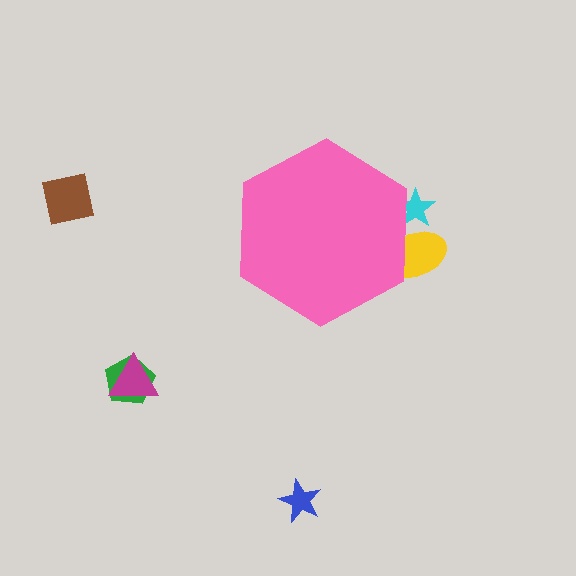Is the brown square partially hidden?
No, the brown square is fully visible.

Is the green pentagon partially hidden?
No, the green pentagon is fully visible.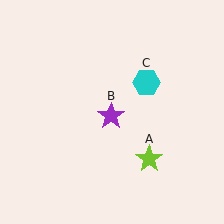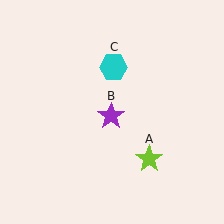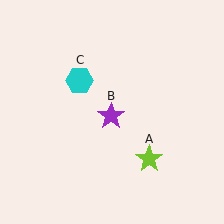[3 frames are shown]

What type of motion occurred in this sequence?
The cyan hexagon (object C) rotated counterclockwise around the center of the scene.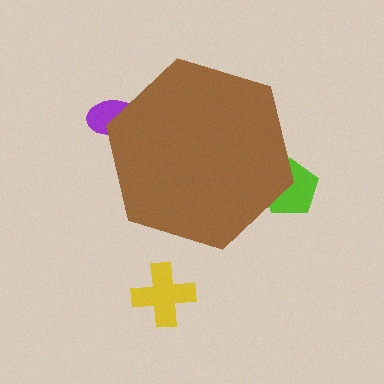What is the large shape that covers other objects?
A brown hexagon.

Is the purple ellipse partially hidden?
Yes, the purple ellipse is partially hidden behind the brown hexagon.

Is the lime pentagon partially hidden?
Yes, the lime pentagon is partially hidden behind the brown hexagon.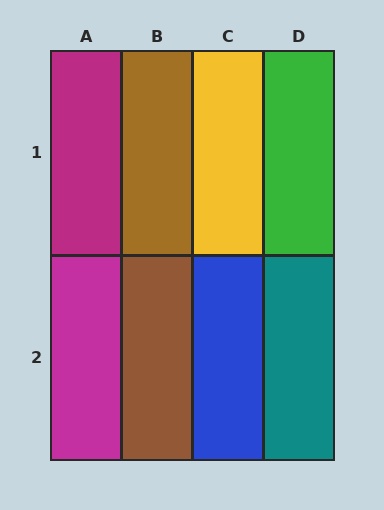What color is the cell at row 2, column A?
Magenta.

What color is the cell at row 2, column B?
Brown.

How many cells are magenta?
2 cells are magenta.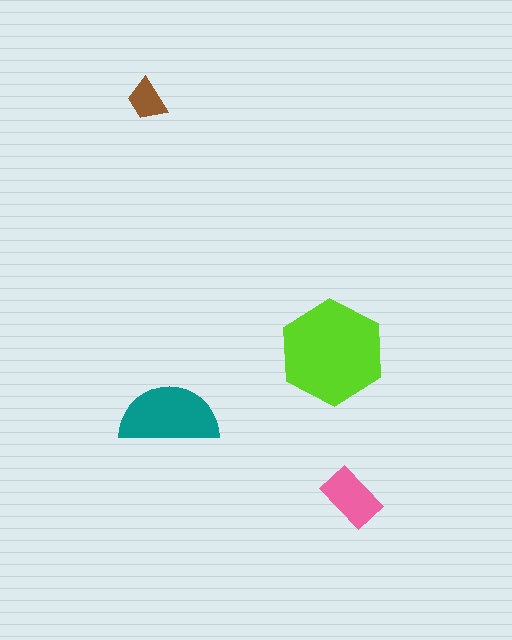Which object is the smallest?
The brown trapezoid.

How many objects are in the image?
There are 4 objects in the image.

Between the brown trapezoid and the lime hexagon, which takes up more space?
The lime hexagon.